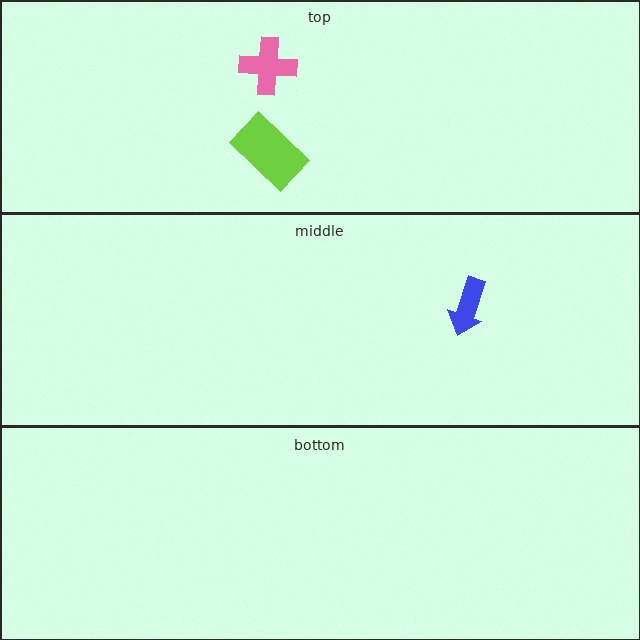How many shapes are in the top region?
2.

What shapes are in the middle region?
The blue arrow.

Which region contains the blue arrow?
The middle region.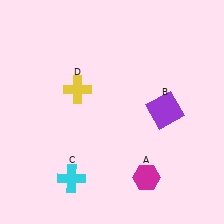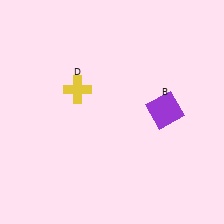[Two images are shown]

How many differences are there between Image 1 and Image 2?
There are 2 differences between the two images.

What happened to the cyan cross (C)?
The cyan cross (C) was removed in Image 2. It was in the bottom-left area of Image 1.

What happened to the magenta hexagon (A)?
The magenta hexagon (A) was removed in Image 2. It was in the bottom-right area of Image 1.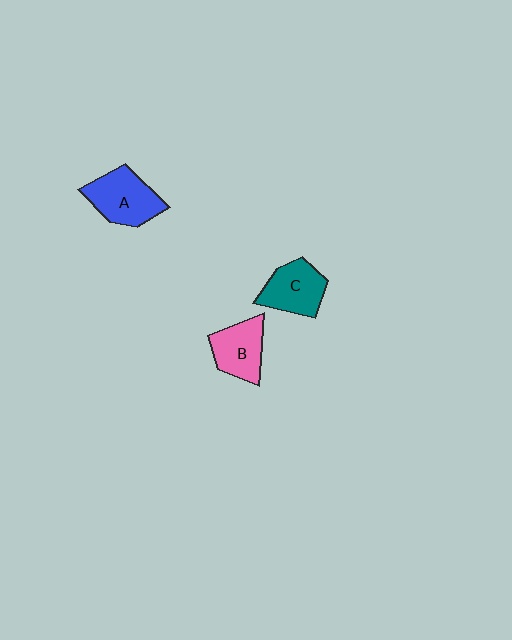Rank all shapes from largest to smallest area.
From largest to smallest: A (blue), C (teal), B (pink).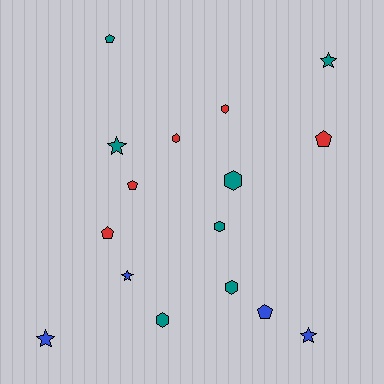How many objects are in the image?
There are 16 objects.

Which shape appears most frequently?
Hexagon, with 6 objects.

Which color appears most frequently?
Teal, with 7 objects.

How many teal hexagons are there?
There are 4 teal hexagons.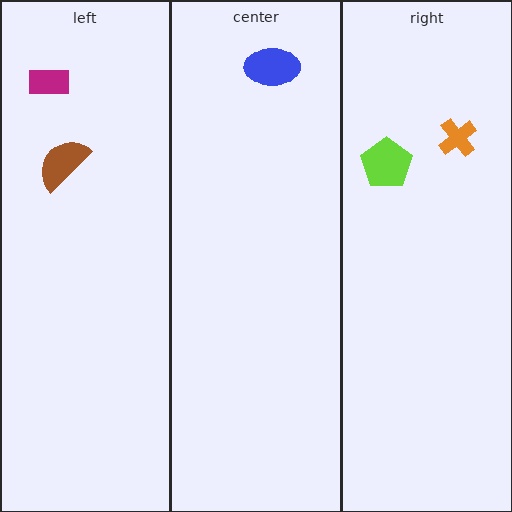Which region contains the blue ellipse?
The center region.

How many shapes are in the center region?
1.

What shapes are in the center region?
The blue ellipse.